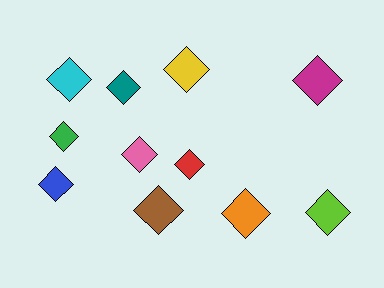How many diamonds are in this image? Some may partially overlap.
There are 11 diamonds.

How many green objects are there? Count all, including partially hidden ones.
There is 1 green object.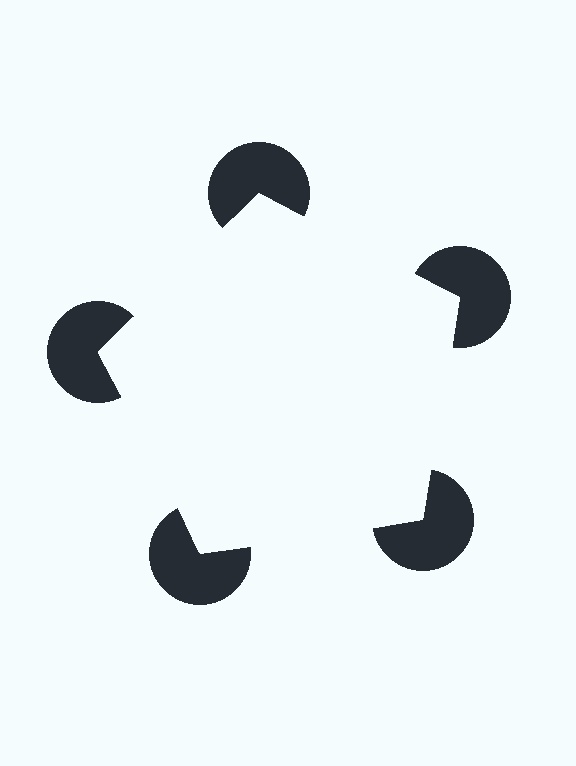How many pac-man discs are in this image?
There are 5 — one at each vertex of the illusory pentagon.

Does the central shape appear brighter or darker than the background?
It typically appears slightly brighter than the background, even though no actual brightness change is drawn.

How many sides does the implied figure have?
5 sides.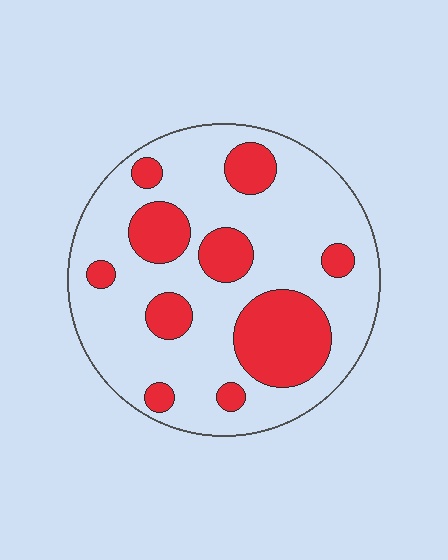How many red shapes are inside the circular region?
10.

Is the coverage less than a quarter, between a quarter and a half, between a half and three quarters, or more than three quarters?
Between a quarter and a half.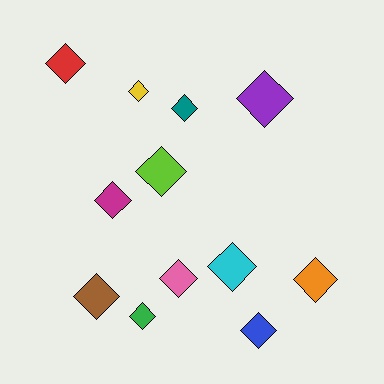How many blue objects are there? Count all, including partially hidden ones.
There is 1 blue object.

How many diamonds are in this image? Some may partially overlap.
There are 12 diamonds.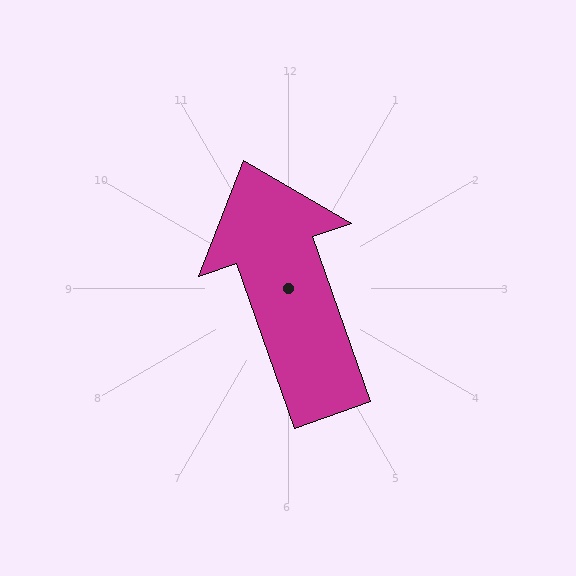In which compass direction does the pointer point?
North.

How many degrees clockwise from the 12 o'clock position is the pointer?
Approximately 341 degrees.